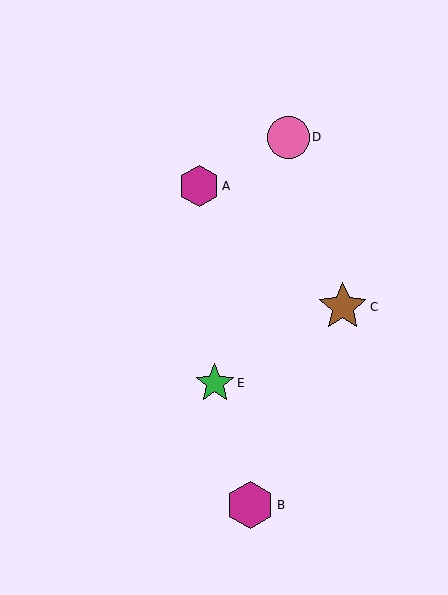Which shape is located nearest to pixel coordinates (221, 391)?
The green star (labeled E) at (215, 383) is nearest to that location.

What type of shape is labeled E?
Shape E is a green star.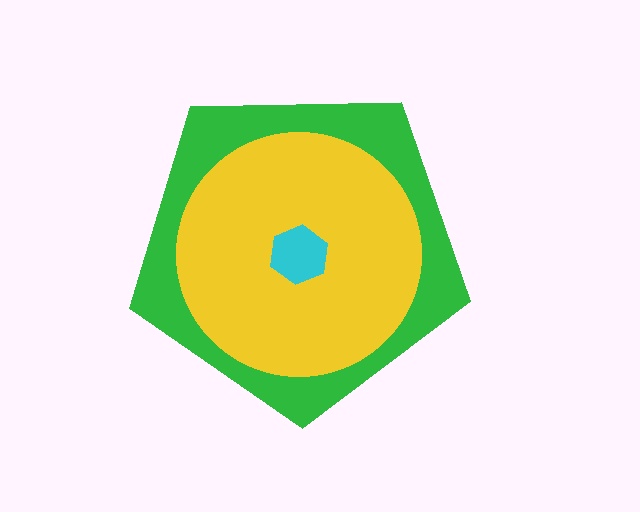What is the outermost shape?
The green pentagon.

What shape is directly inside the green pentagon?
The yellow circle.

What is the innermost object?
The cyan hexagon.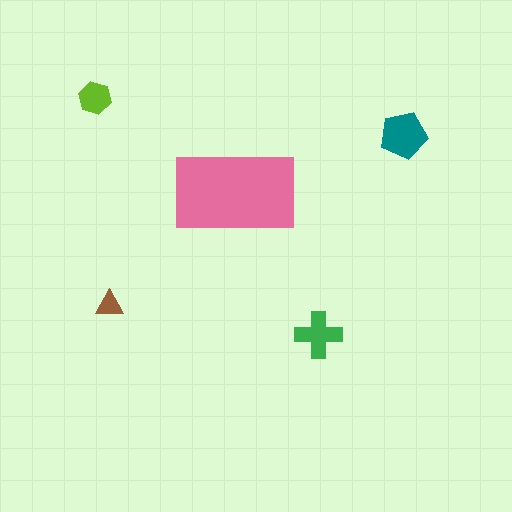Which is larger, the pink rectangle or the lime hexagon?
The pink rectangle.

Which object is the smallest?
The brown triangle.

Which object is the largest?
The pink rectangle.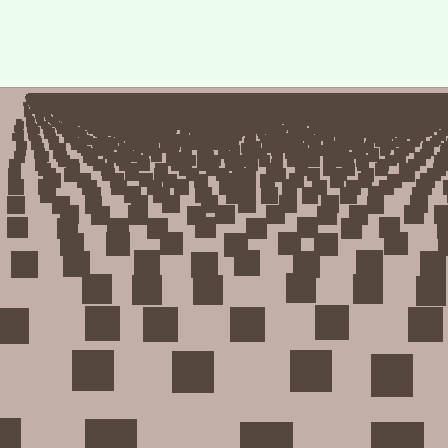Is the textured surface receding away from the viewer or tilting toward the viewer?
The surface is receding away from the viewer. Texture elements get smaller and denser toward the top.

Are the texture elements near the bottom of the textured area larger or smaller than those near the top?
Larger. Near the bottom, elements are closer to the viewer and appear at a bigger on-screen size.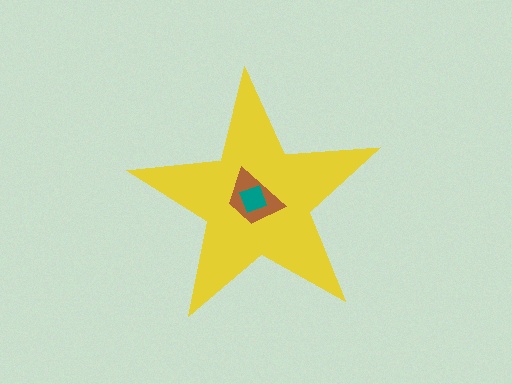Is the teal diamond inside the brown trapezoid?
Yes.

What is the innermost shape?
The teal diamond.